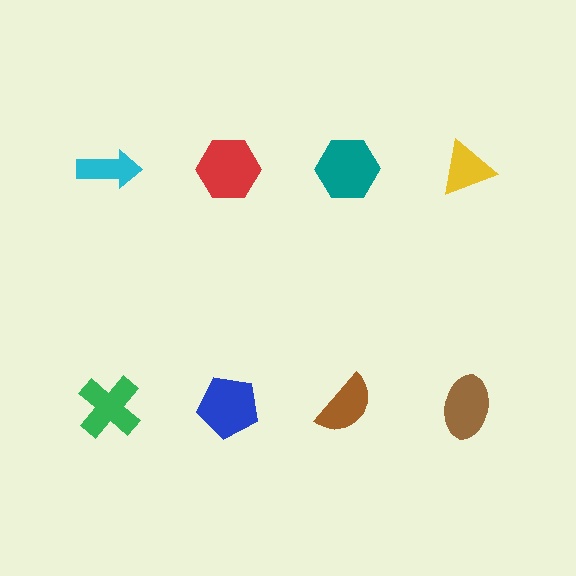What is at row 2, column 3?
A brown semicircle.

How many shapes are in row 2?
4 shapes.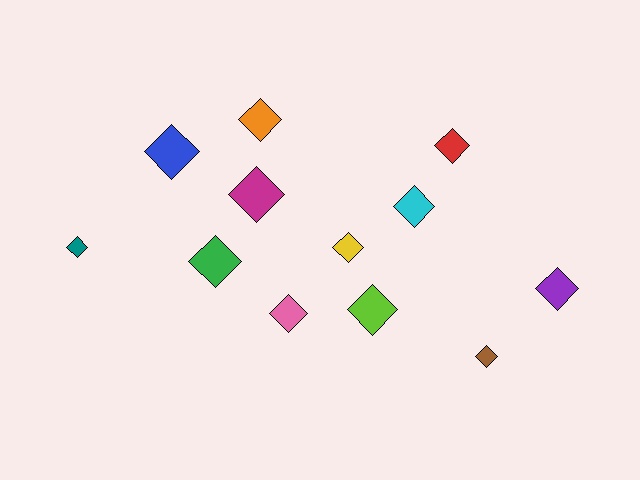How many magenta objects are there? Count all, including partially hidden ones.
There is 1 magenta object.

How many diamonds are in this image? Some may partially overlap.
There are 12 diamonds.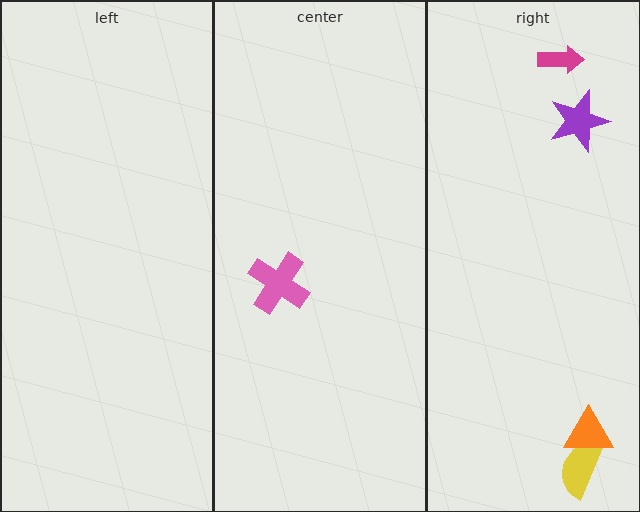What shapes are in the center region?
The pink cross.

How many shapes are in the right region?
4.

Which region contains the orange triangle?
The right region.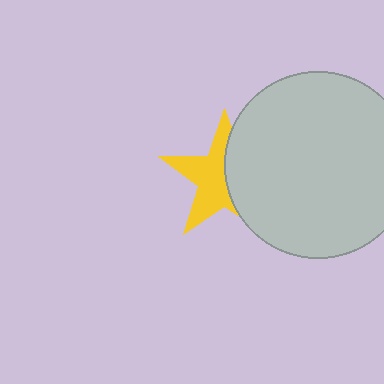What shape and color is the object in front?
The object in front is a light gray circle.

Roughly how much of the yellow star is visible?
About half of it is visible (roughly 55%).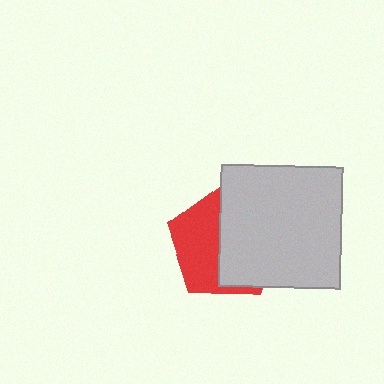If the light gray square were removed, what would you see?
You would see the complete red pentagon.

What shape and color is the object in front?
The object in front is a light gray square.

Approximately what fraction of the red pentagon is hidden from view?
Roughly 55% of the red pentagon is hidden behind the light gray square.